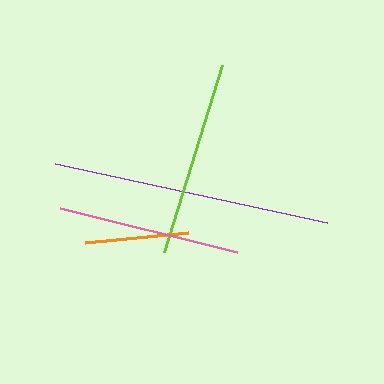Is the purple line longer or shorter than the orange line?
The purple line is longer than the orange line.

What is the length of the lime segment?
The lime segment is approximately 196 pixels long.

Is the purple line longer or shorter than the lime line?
The purple line is longer than the lime line.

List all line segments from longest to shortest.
From longest to shortest: purple, lime, pink, orange.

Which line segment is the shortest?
The orange line is the shortest at approximately 103 pixels.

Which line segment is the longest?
The purple line is the longest at approximately 279 pixels.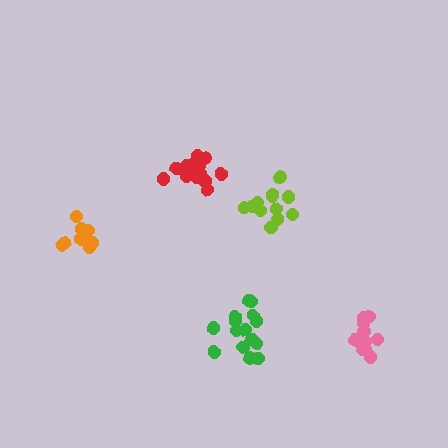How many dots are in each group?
Group 1: 15 dots, Group 2: 11 dots, Group 3: 15 dots, Group 4: 10 dots, Group 5: 12 dots (63 total).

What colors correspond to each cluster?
The clusters are colored: red, pink, green, orange, lime.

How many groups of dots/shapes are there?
There are 5 groups.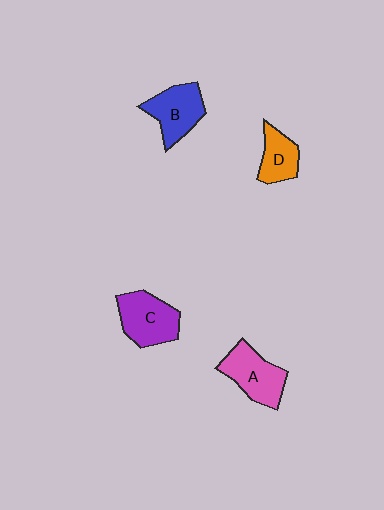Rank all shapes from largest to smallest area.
From largest to smallest: C (purple), A (pink), B (blue), D (orange).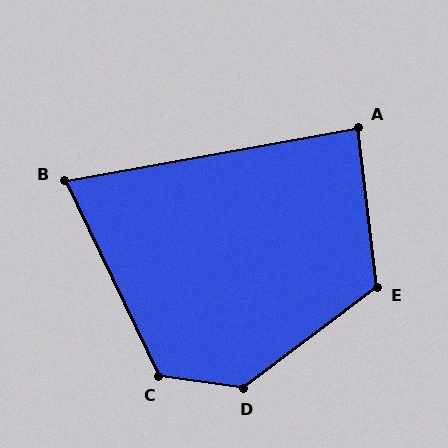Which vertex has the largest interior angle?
D, at approximately 135 degrees.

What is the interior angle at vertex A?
Approximately 86 degrees (approximately right).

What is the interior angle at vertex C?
Approximately 124 degrees (obtuse).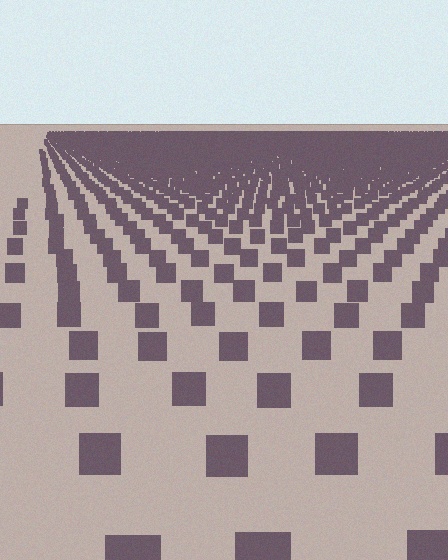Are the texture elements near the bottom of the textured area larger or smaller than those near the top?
Larger. Near the bottom, elements are closer to the viewer and appear at a bigger on-screen size.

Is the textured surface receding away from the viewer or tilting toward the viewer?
The surface is receding away from the viewer. Texture elements get smaller and denser toward the top.